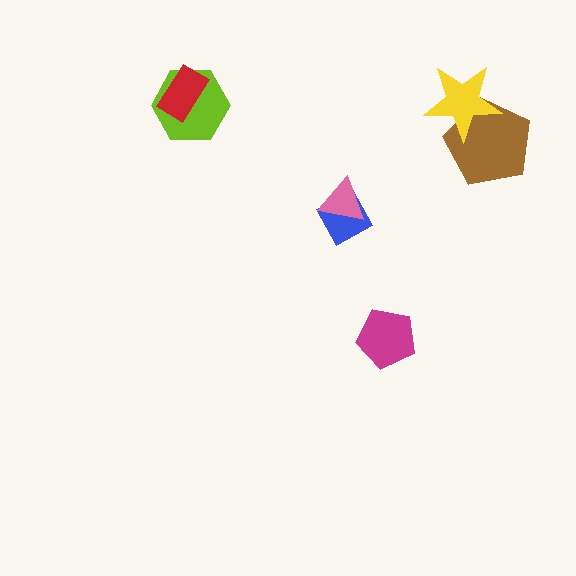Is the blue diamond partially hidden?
Yes, it is partially covered by another shape.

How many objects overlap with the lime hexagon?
1 object overlaps with the lime hexagon.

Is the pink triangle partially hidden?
No, no other shape covers it.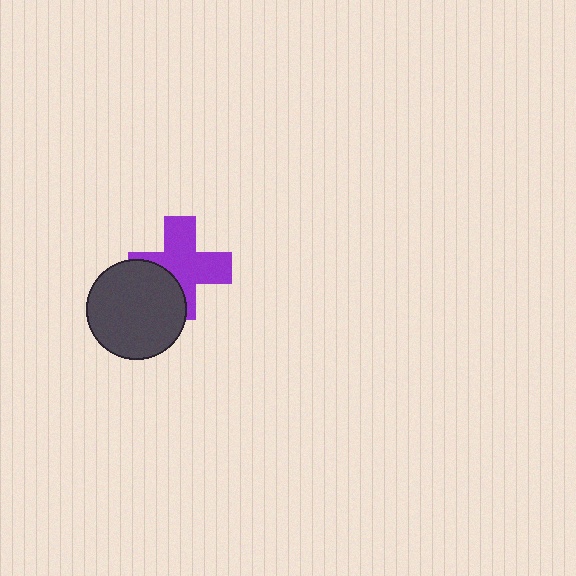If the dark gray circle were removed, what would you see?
You would see the complete purple cross.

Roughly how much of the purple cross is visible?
Most of it is visible (roughly 69%).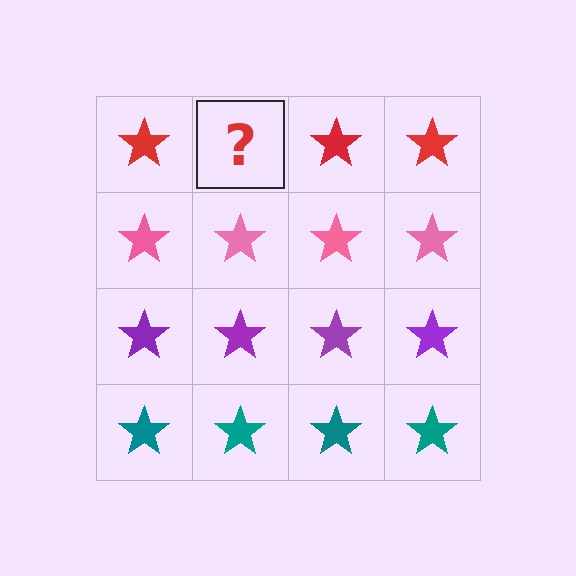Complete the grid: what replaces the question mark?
The question mark should be replaced with a red star.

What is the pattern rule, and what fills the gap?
The rule is that each row has a consistent color. The gap should be filled with a red star.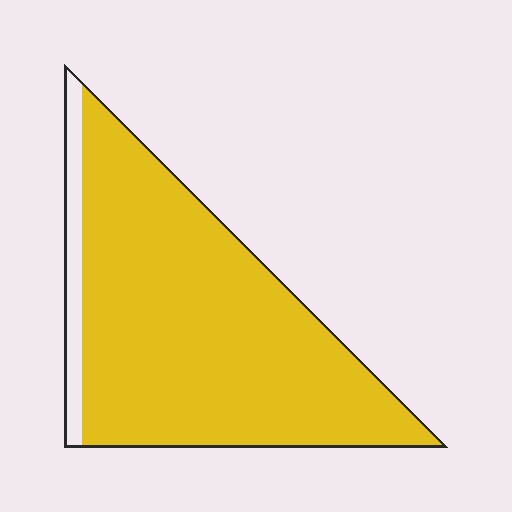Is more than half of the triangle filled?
Yes.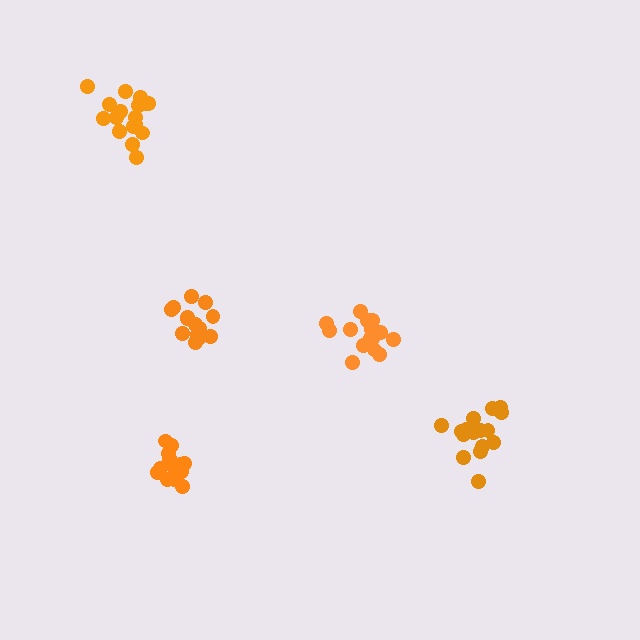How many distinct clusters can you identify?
There are 5 distinct clusters.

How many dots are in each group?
Group 1: 16 dots, Group 2: 17 dots, Group 3: 15 dots, Group 4: 18 dots, Group 5: 14 dots (80 total).